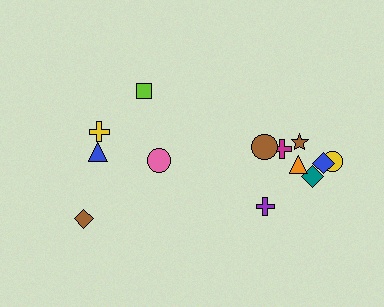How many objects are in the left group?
There are 5 objects.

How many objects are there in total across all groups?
There are 13 objects.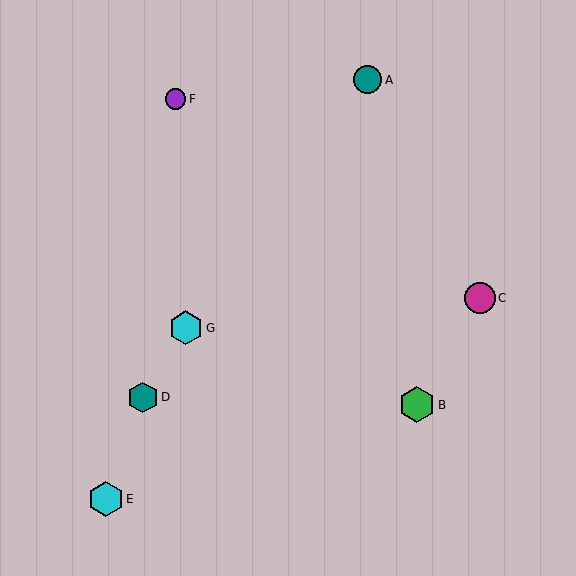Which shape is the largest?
The green hexagon (labeled B) is the largest.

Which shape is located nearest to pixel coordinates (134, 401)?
The teal hexagon (labeled D) at (143, 397) is nearest to that location.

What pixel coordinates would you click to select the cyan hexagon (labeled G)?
Click at (186, 328) to select the cyan hexagon G.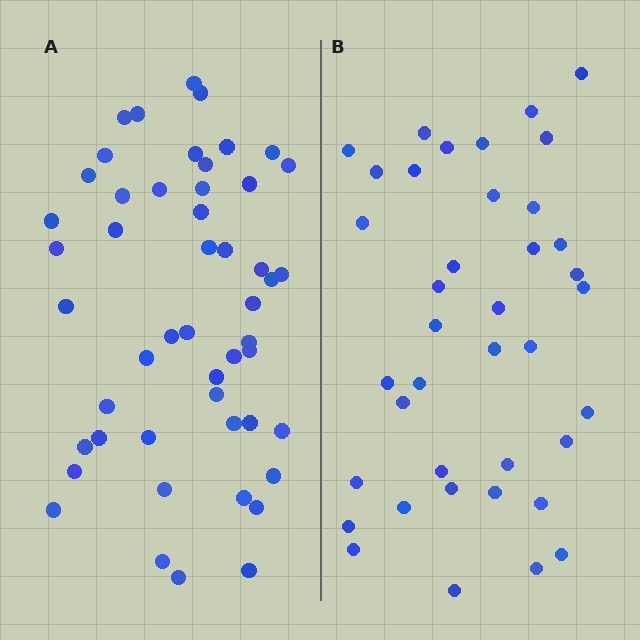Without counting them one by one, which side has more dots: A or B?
Region A (the left region) has more dots.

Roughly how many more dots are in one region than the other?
Region A has roughly 12 or so more dots than region B.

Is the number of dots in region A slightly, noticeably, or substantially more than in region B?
Region A has noticeably more, but not dramatically so. The ratio is roughly 1.3 to 1.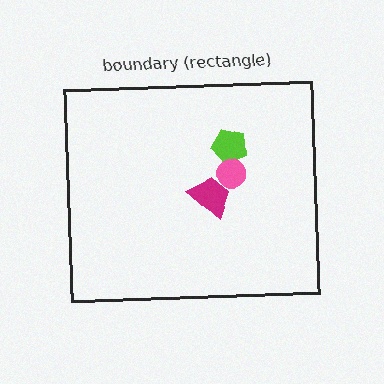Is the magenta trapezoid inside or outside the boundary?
Inside.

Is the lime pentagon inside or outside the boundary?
Inside.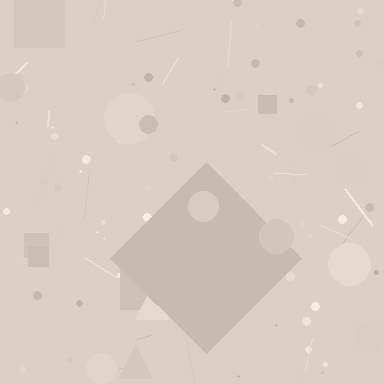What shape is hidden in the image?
A diamond is hidden in the image.